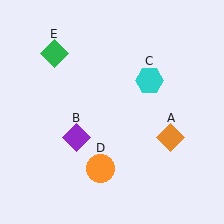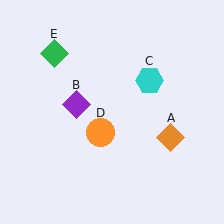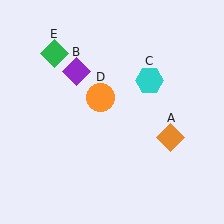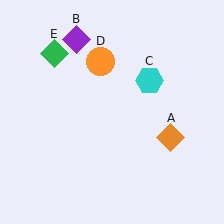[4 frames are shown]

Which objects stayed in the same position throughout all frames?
Orange diamond (object A) and cyan hexagon (object C) and green diamond (object E) remained stationary.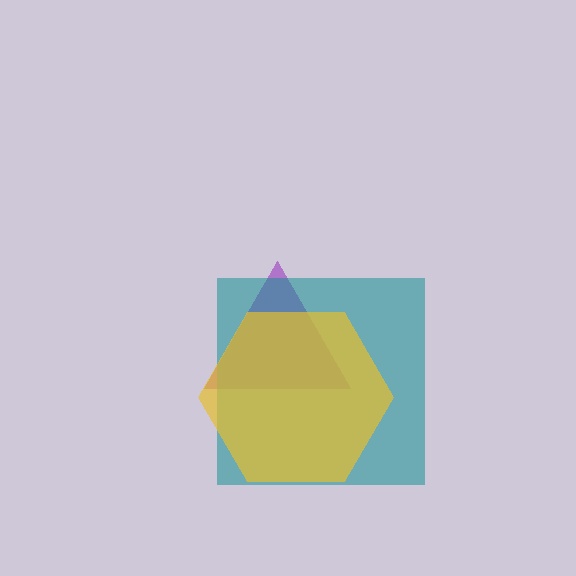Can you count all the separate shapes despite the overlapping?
Yes, there are 3 separate shapes.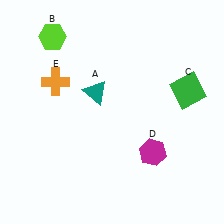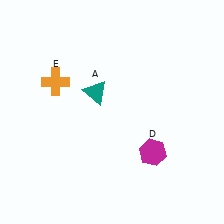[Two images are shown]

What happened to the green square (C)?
The green square (C) was removed in Image 2. It was in the top-right area of Image 1.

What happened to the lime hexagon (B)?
The lime hexagon (B) was removed in Image 2. It was in the top-left area of Image 1.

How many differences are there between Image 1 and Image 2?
There are 2 differences between the two images.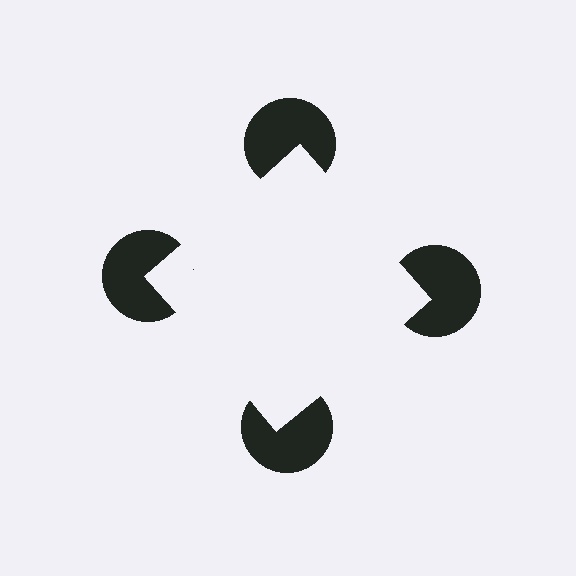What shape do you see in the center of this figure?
An illusory square — its edges are inferred from the aligned wedge cuts in the pac-man discs, not physically drawn.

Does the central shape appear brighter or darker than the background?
It typically appears slightly brighter than the background, even though no actual brightness change is drawn.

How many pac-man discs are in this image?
There are 4 — one at each vertex of the illusory square.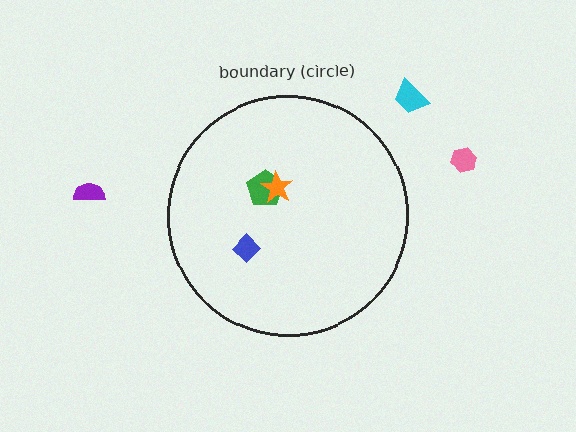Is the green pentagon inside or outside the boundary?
Inside.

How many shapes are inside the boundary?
3 inside, 3 outside.